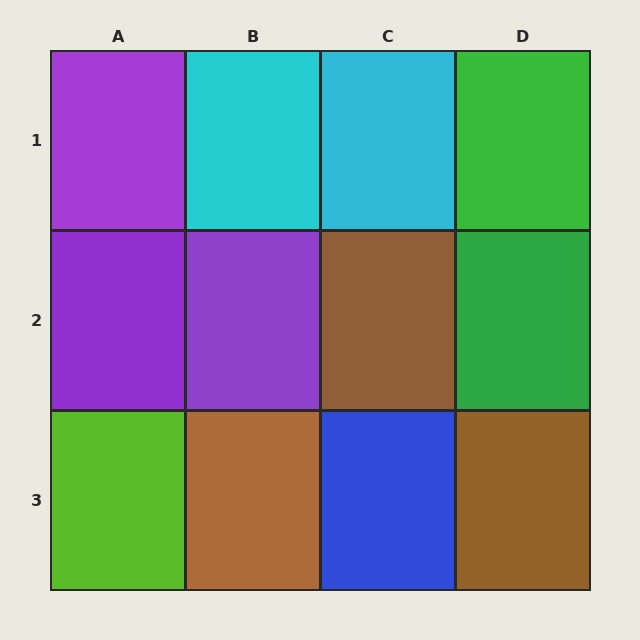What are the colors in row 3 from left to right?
Lime, brown, blue, brown.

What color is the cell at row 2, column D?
Green.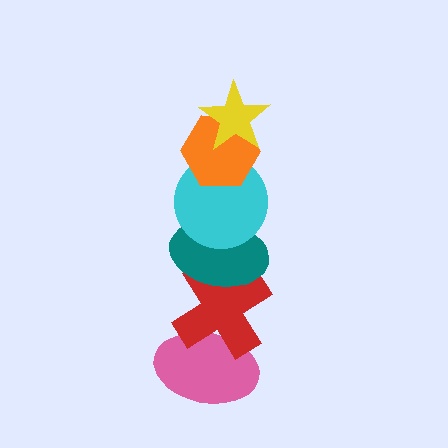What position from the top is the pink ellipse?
The pink ellipse is 6th from the top.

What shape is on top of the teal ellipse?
The cyan circle is on top of the teal ellipse.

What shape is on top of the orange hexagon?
The yellow star is on top of the orange hexagon.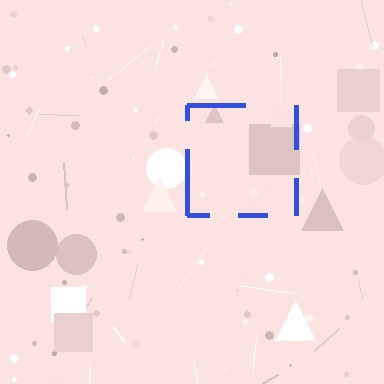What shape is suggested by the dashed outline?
The dashed outline suggests a square.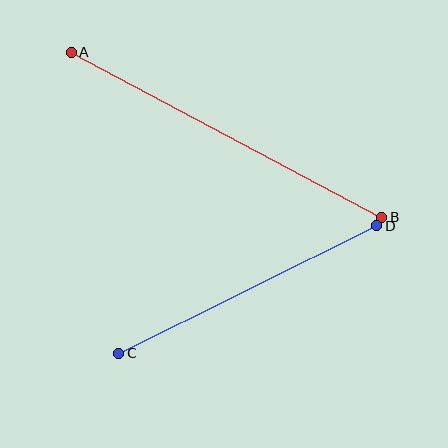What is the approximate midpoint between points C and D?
The midpoint is at approximately (248, 289) pixels.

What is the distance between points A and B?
The distance is approximately 352 pixels.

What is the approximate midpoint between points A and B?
The midpoint is at approximately (226, 135) pixels.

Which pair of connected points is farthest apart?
Points A and B are farthest apart.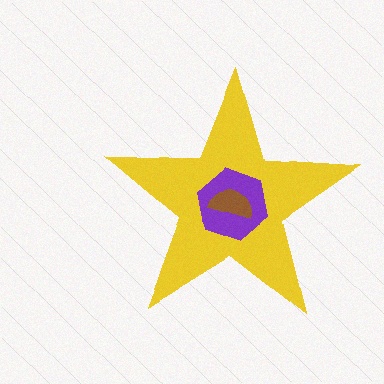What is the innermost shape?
The brown semicircle.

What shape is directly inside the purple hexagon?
The brown semicircle.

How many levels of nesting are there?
3.